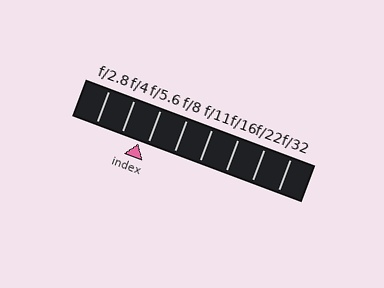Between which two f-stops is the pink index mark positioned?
The index mark is between f/4 and f/5.6.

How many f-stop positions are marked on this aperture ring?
There are 8 f-stop positions marked.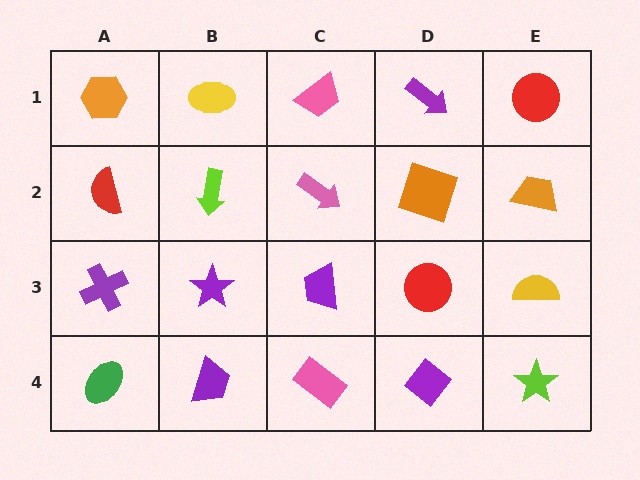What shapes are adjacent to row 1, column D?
An orange square (row 2, column D), a pink trapezoid (row 1, column C), a red circle (row 1, column E).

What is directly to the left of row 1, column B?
An orange hexagon.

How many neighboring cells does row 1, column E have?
2.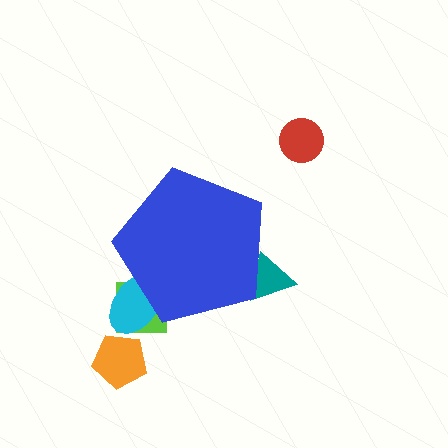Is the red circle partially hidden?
No, the red circle is fully visible.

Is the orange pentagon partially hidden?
No, the orange pentagon is fully visible.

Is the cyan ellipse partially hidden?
Yes, the cyan ellipse is partially hidden behind the blue pentagon.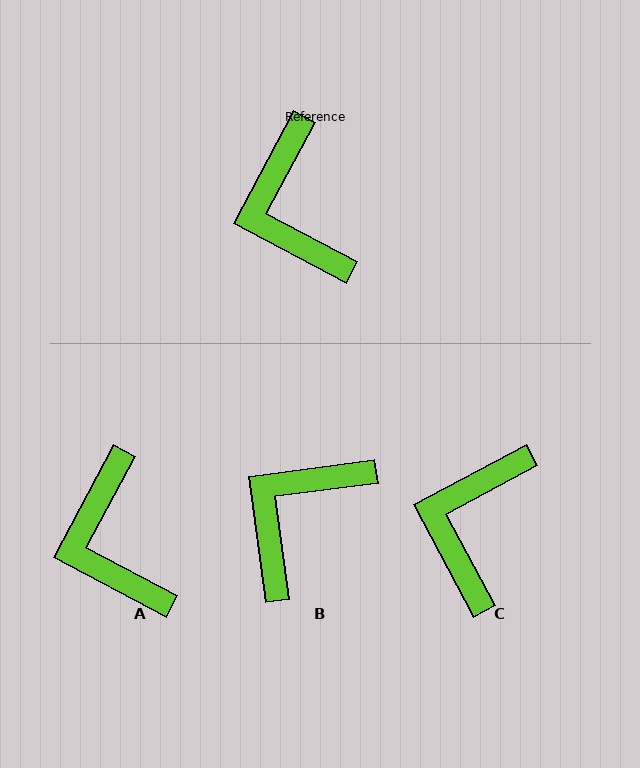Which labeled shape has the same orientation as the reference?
A.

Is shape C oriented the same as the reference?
No, it is off by about 34 degrees.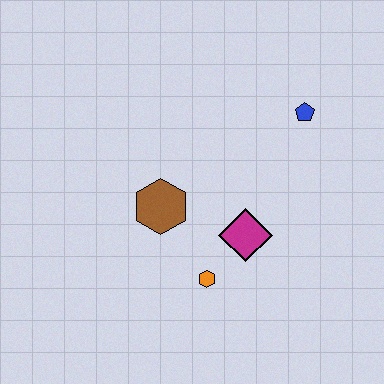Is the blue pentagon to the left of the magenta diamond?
No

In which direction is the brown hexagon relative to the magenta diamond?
The brown hexagon is to the left of the magenta diamond.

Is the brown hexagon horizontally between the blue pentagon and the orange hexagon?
No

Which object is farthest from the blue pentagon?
The orange hexagon is farthest from the blue pentagon.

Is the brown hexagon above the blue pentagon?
No